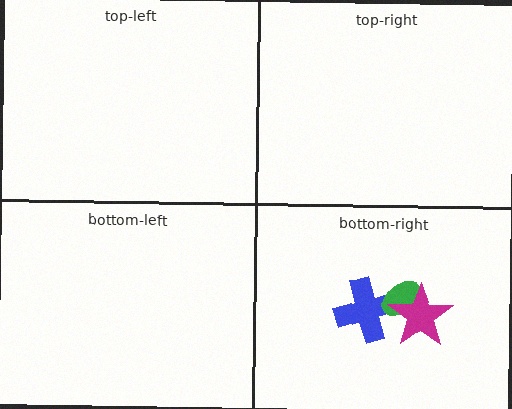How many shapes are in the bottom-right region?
3.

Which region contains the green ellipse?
The bottom-right region.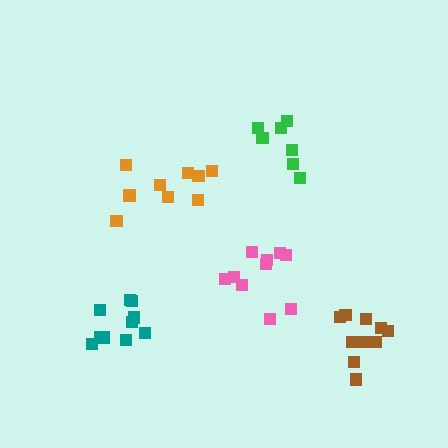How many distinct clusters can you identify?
There are 5 distinct clusters.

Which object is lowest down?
The brown cluster is bottommost.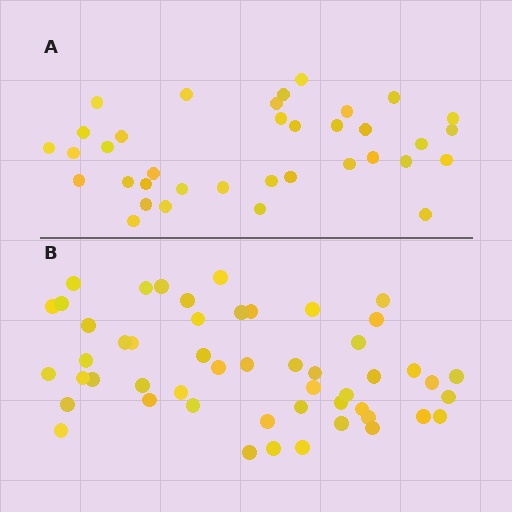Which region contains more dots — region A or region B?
Region B (the bottom region) has more dots.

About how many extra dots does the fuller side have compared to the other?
Region B has approximately 15 more dots than region A.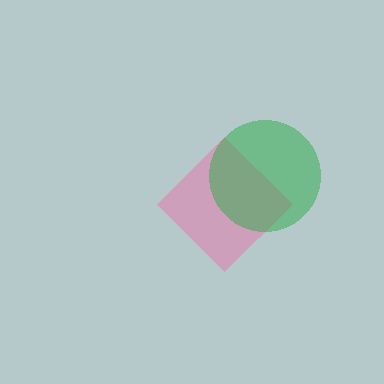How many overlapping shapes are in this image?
There are 2 overlapping shapes in the image.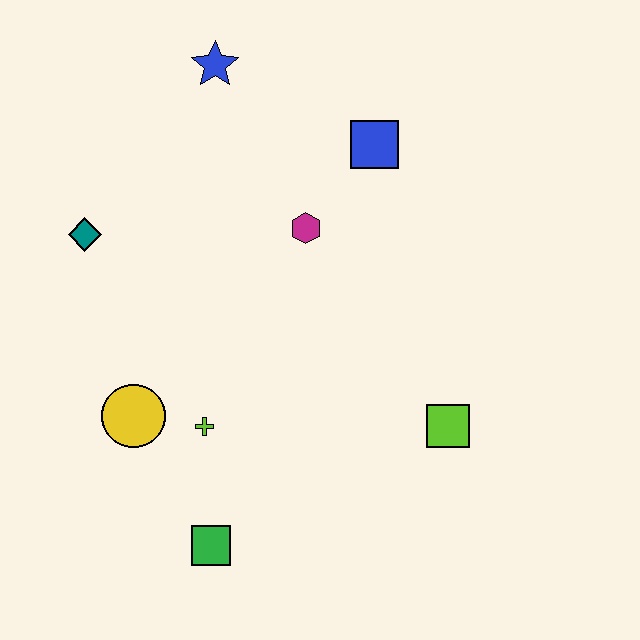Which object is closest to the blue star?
The blue square is closest to the blue star.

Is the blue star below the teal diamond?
No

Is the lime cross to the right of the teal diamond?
Yes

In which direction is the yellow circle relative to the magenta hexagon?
The yellow circle is below the magenta hexagon.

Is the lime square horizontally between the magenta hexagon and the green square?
No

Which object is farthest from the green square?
The blue star is farthest from the green square.